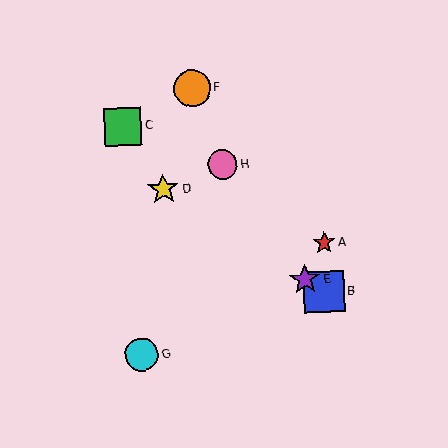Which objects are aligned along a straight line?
Objects B, D, E are aligned along a straight line.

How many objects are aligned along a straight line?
3 objects (B, D, E) are aligned along a straight line.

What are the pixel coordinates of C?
Object C is at (123, 127).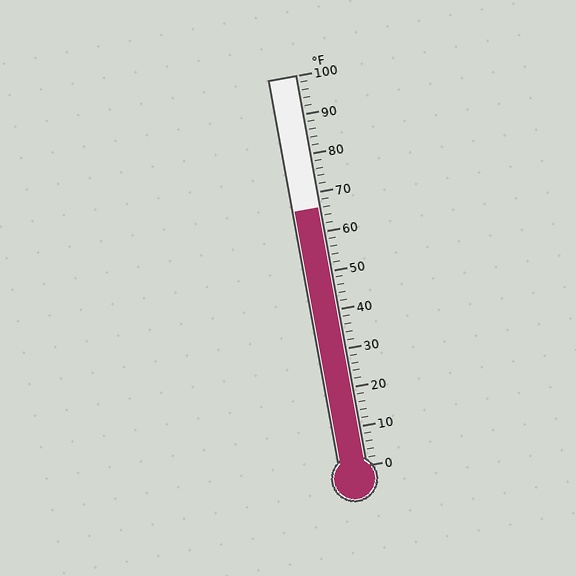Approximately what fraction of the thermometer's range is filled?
The thermometer is filled to approximately 65% of its range.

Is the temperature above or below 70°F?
The temperature is below 70°F.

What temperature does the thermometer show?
The thermometer shows approximately 66°F.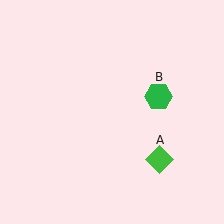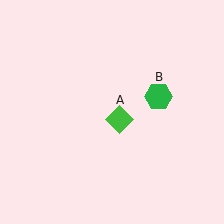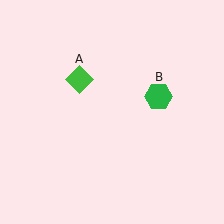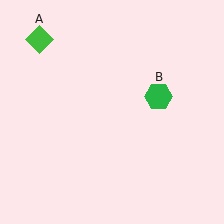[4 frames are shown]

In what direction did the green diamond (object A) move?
The green diamond (object A) moved up and to the left.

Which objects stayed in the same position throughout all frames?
Green hexagon (object B) remained stationary.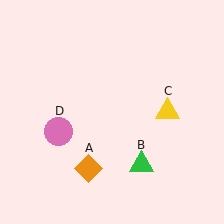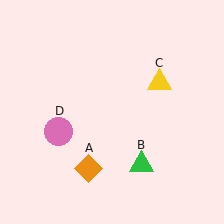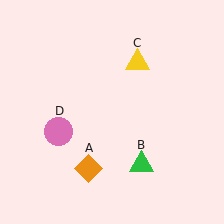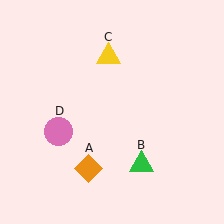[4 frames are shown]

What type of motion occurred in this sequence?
The yellow triangle (object C) rotated counterclockwise around the center of the scene.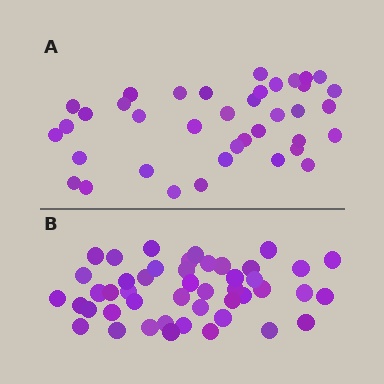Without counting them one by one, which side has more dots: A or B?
Region B (the bottom region) has more dots.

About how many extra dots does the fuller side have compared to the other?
Region B has roughly 8 or so more dots than region A.